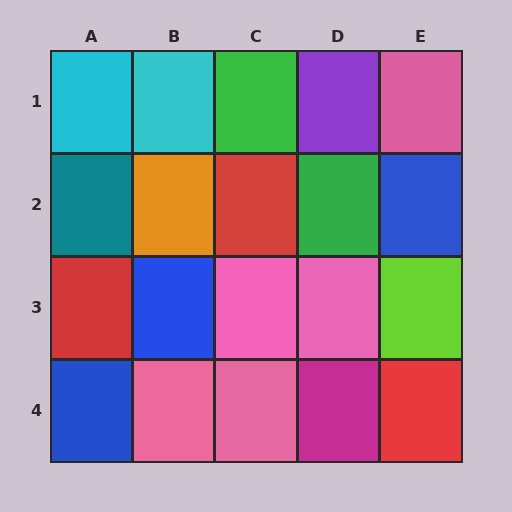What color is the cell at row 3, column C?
Pink.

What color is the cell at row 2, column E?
Blue.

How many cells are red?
3 cells are red.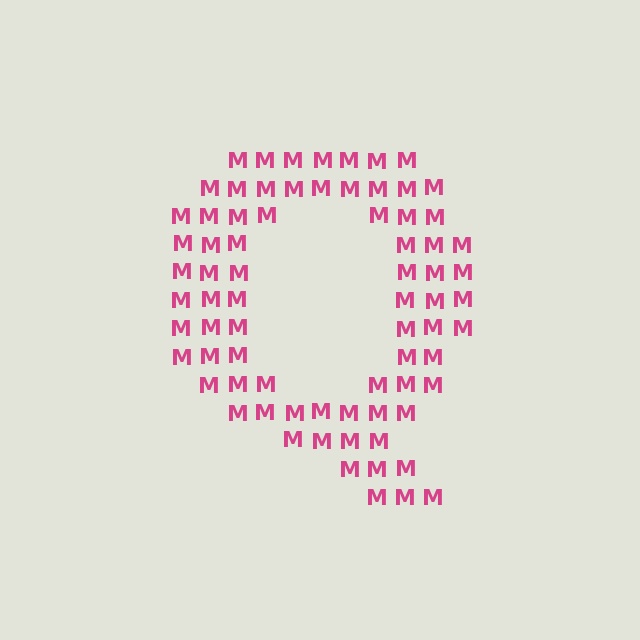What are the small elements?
The small elements are letter M's.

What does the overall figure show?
The overall figure shows the letter Q.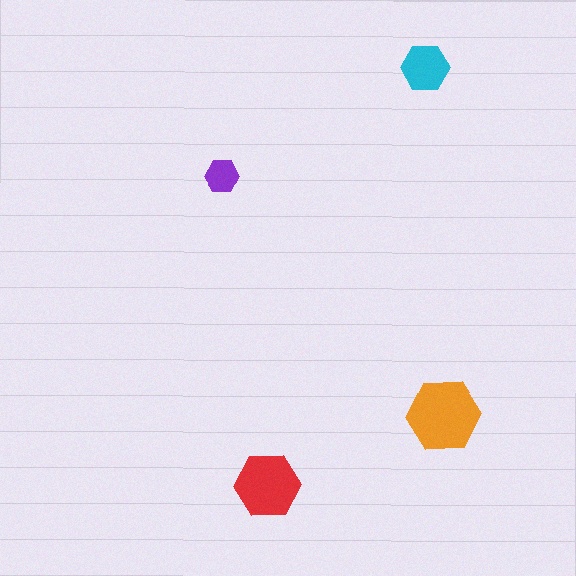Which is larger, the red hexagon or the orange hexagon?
The orange one.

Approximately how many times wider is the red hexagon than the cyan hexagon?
About 1.5 times wider.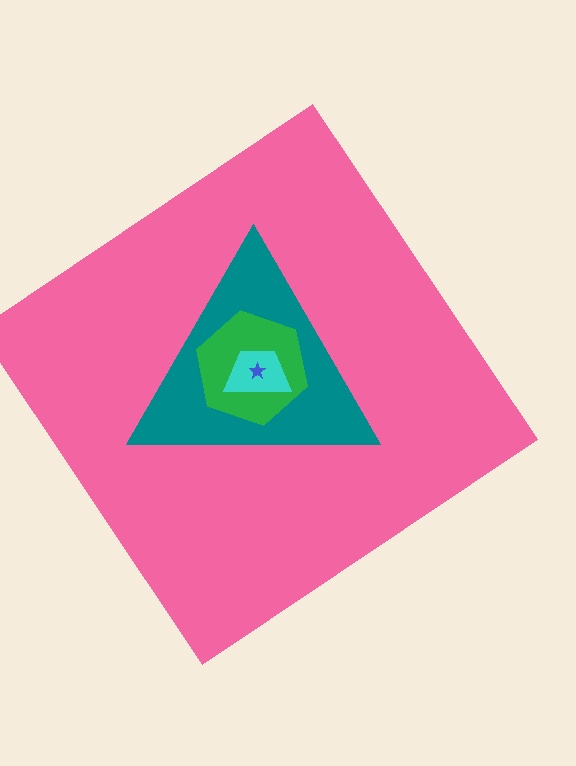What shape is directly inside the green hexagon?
The cyan trapezoid.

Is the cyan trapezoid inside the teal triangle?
Yes.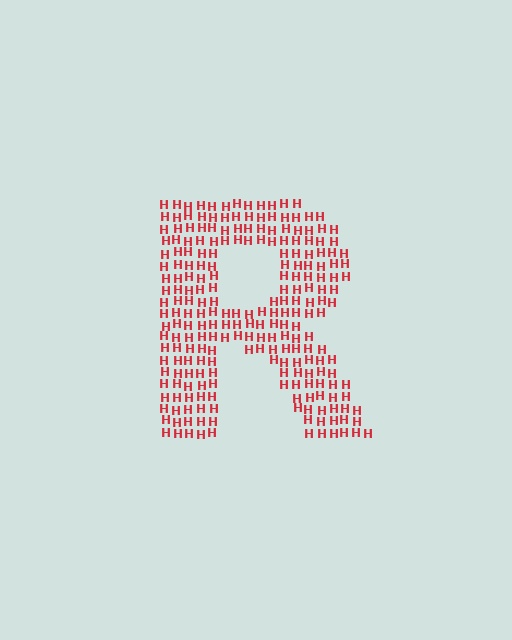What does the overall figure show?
The overall figure shows the letter R.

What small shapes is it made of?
It is made of small letter H's.